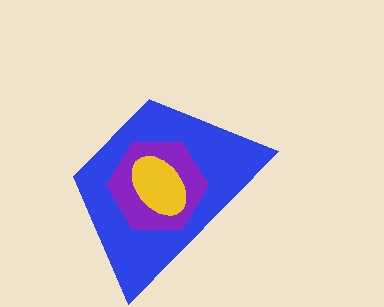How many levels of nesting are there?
3.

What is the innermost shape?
The yellow ellipse.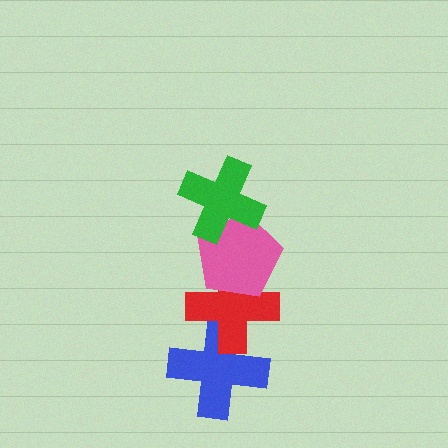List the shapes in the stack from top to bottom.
From top to bottom: the green cross, the pink pentagon, the red cross, the blue cross.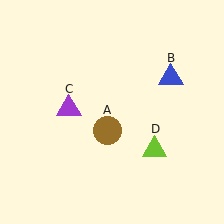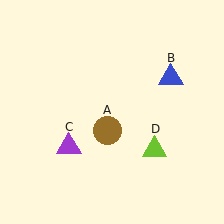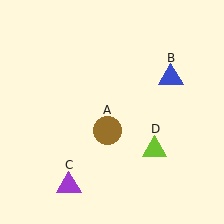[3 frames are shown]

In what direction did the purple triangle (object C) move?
The purple triangle (object C) moved down.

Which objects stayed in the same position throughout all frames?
Brown circle (object A) and blue triangle (object B) and lime triangle (object D) remained stationary.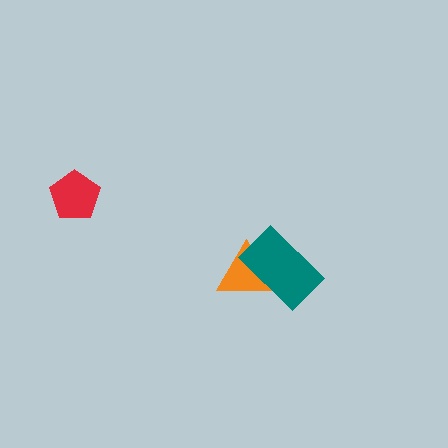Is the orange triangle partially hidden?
Yes, it is partially covered by another shape.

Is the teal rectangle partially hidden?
No, no other shape covers it.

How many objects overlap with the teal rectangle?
1 object overlaps with the teal rectangle.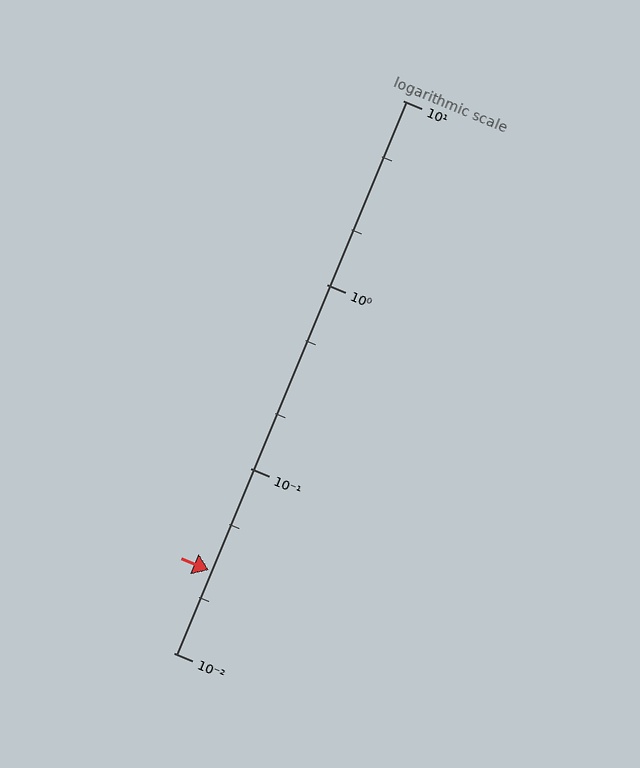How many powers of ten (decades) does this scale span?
The scale spans 3 decades, from 0.01 to 10.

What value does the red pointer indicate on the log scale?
The pointer indicates approximately 0.028.